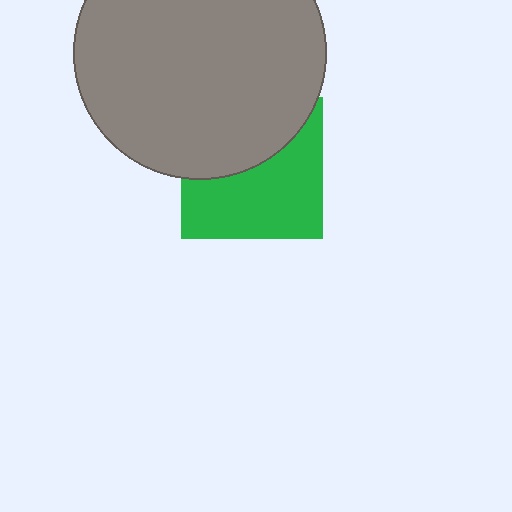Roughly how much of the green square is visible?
About half of it is visible (roughly 57%).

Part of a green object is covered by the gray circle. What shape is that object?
It is a square.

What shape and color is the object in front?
The object in front is a gray circle.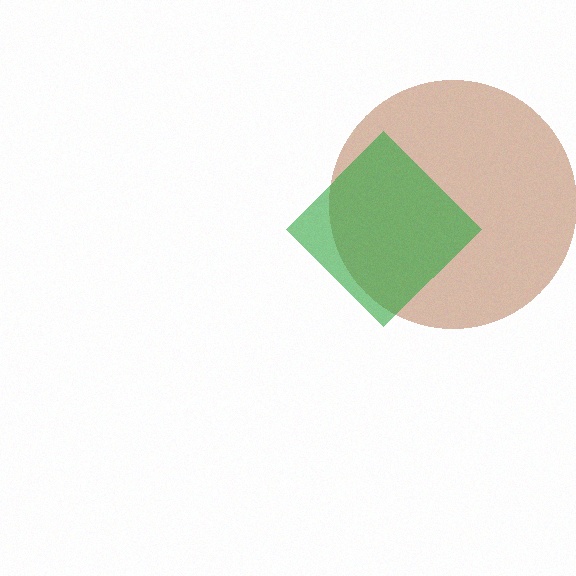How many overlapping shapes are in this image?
There are 2 overlapping shapes in the image.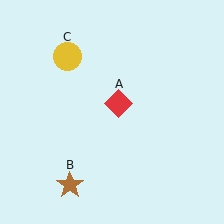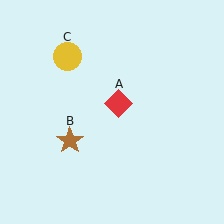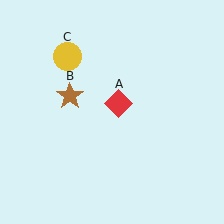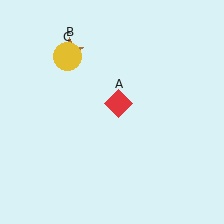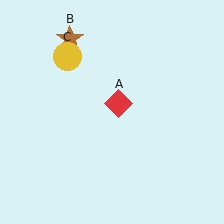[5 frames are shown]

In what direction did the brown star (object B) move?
The brown star (object B) moved up.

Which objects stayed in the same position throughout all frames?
Red diamond (object A) and yellow circle (object C) remained stationary.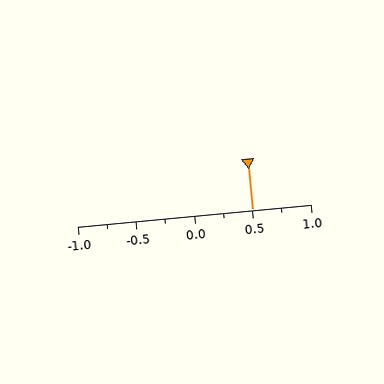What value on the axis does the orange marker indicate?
The marker indicates approximately 0.5.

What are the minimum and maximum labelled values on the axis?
The axis runs from -1.0 to 1.0.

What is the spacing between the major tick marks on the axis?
The major ticks are spaced 0.5 apart.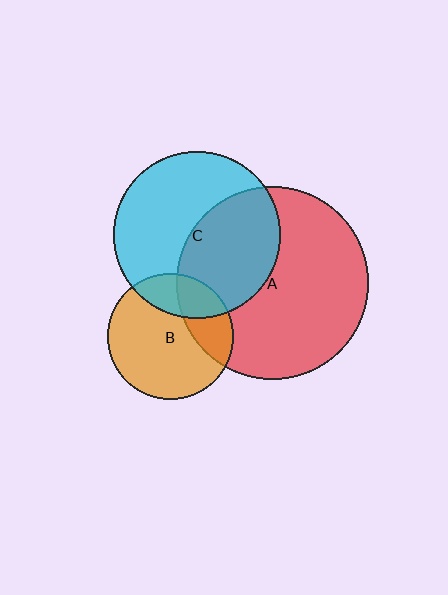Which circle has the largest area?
Circle A (red).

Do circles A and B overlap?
Yes.